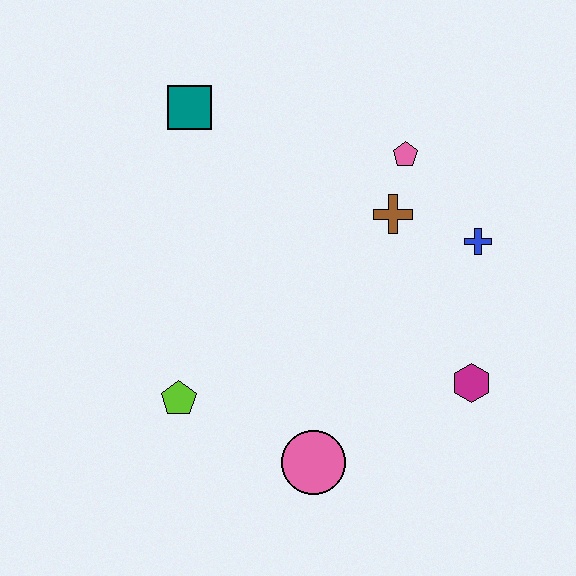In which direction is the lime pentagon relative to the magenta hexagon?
The lime pentagon is to the left of the magenta hexagon.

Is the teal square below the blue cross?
No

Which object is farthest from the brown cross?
The lime pentagon is farthest from the brown cross.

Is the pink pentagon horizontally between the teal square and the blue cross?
Yes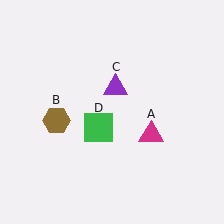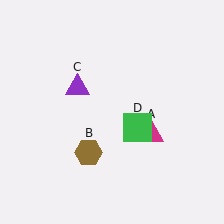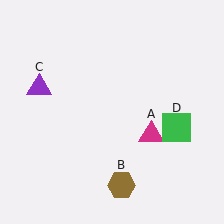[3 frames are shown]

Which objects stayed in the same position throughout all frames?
Magenta triangle (object A) remained stationary.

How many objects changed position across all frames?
3 objects changed position: brown hexagon (object B), purple triangle (object C), green square (object D).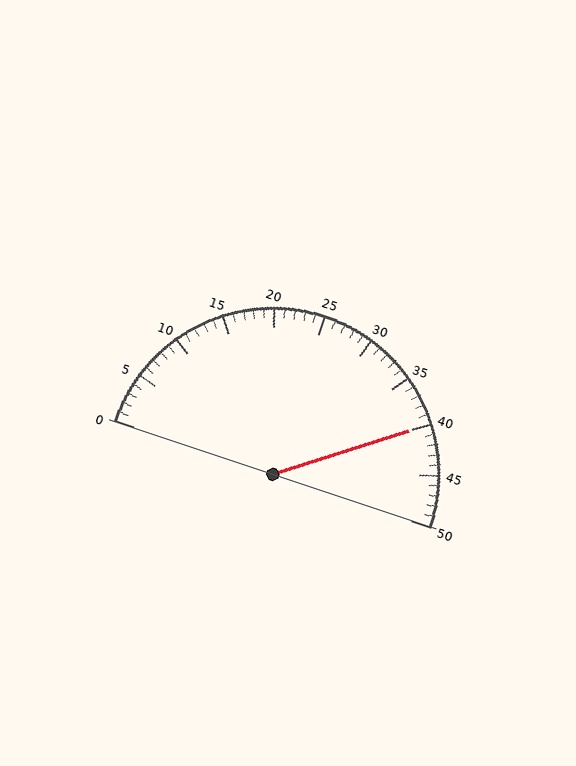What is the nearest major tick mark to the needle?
The nearest major tick mark is 40.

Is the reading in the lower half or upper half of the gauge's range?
The reading is in the upper half of the range (0 to 50).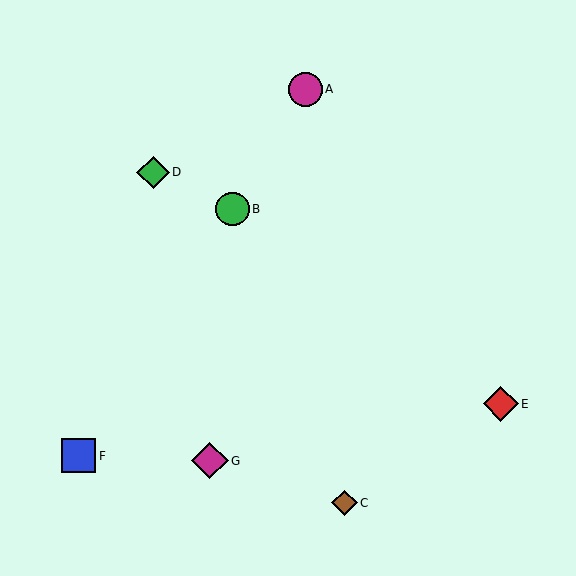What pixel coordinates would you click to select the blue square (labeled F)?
Click at (79, 456) to select the blue square F.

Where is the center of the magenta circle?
The center of the magenta circle is at (305, 89).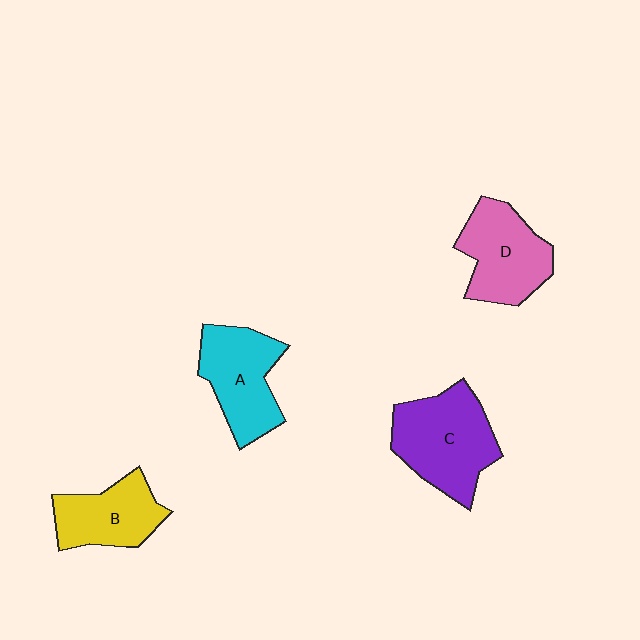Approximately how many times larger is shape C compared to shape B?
Approximately 1.4 times.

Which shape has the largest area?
Shape C (purple).